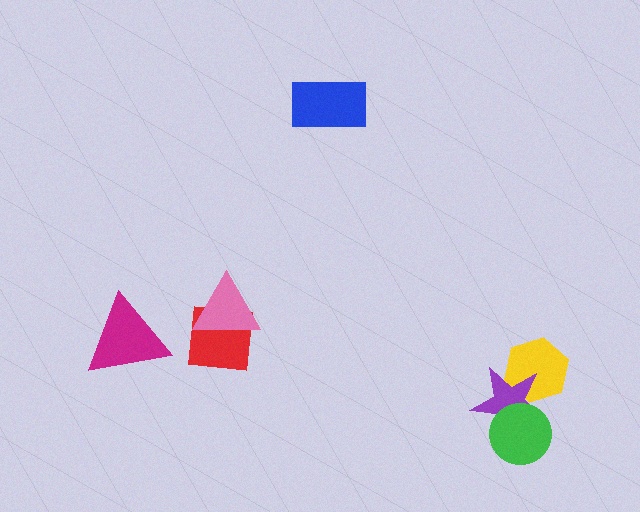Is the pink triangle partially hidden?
No, no other shape covers it.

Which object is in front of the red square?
The pink triangle is in front of the red square.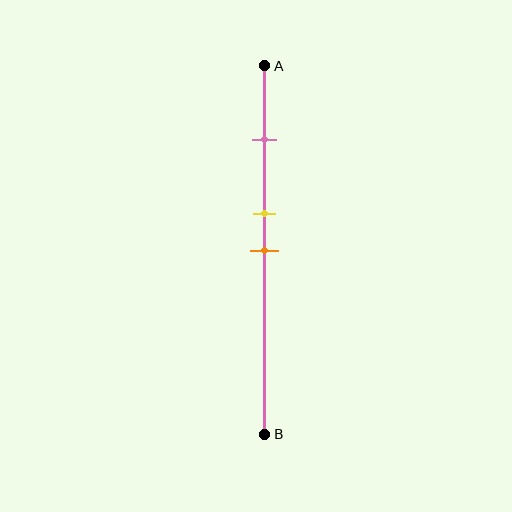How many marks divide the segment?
There are 3 marks dividing the segment.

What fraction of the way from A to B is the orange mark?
The orange mark is approximately 50% (0.5) of the way from A to B.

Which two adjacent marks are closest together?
The yellow and orange marks are the closest adjacent pair.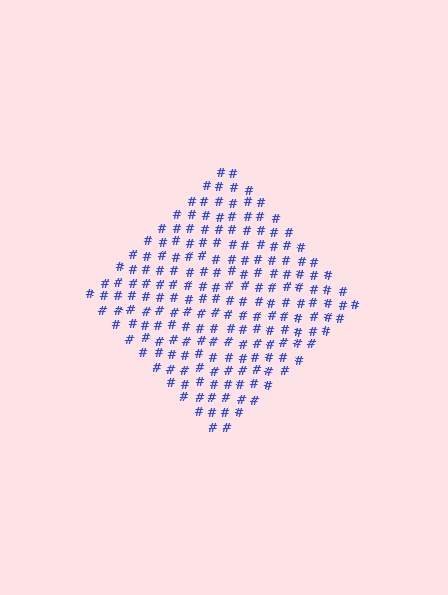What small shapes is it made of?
It is made of small hash symbols.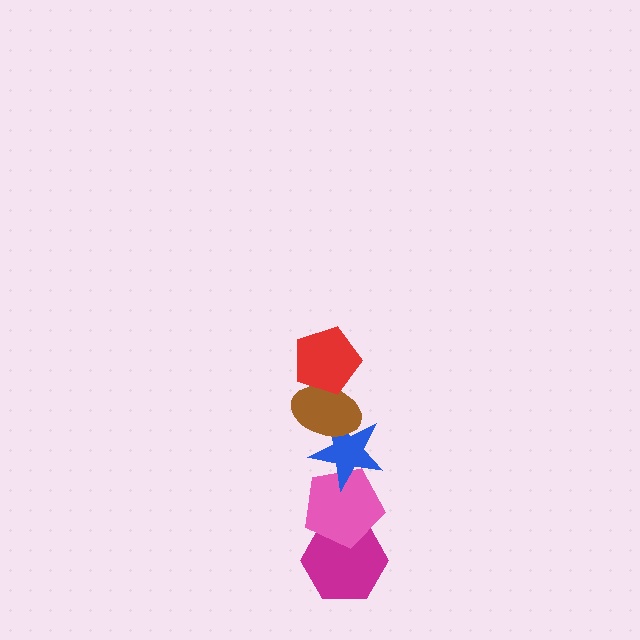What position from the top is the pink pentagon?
The pink pentagon is 4th from the top.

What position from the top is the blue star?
The blue star is 3rd from the top.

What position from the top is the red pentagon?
The red pentagon is 1st from the top.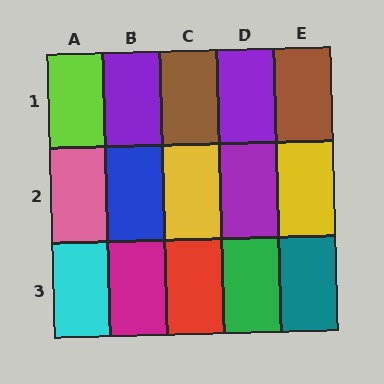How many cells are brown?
2 cells are brown.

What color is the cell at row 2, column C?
Yellow.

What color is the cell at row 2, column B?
Blue.